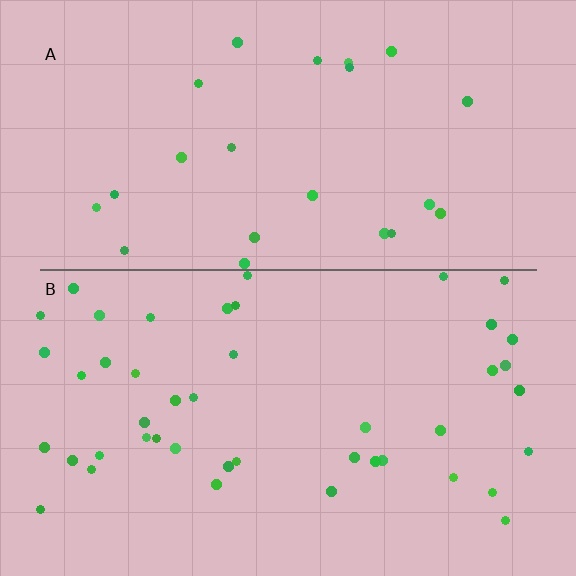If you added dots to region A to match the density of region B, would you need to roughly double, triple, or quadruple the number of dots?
Approximately double.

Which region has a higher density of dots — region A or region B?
B (the bottom).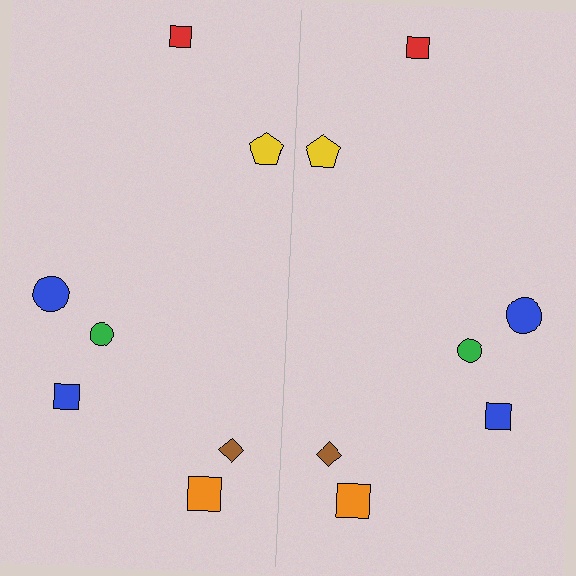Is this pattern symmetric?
Yes, this pattern has bilateral (reflection) symmetry.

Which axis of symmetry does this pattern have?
The pattern has a vertical axis of symmetry running through the center of the image.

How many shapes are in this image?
There are 14 shapes in this image.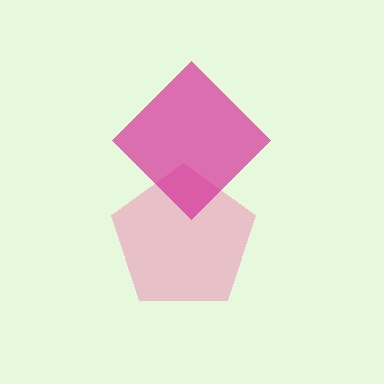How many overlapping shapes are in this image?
There are 2 overlapping shapes in the image.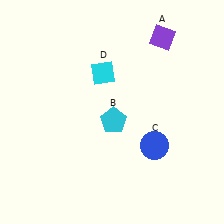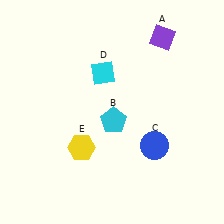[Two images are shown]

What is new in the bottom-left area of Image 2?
A yellow hexagon (E) was added in the bottom-left area of Image 2.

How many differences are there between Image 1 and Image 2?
There is 1 difference between the two images.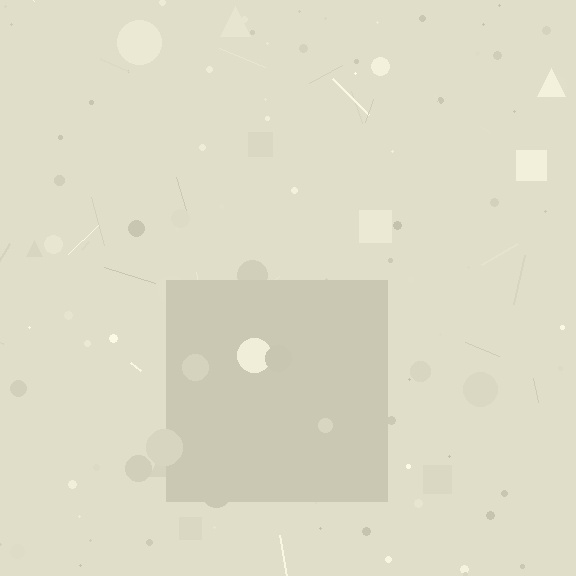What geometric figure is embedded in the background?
A square is embedded in the background.